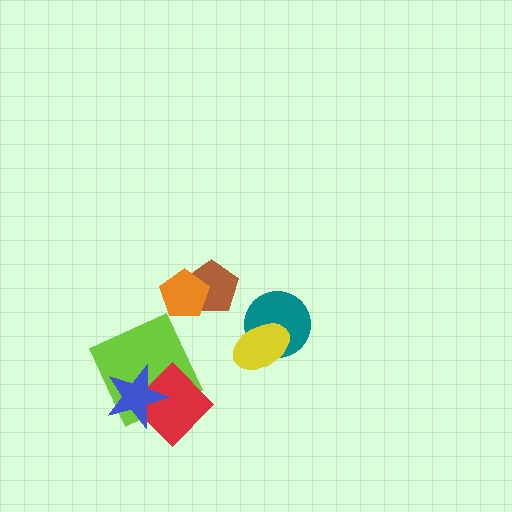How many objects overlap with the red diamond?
2 objects overlap with the red diamond.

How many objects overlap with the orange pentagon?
1 object overlaps with the orange pentagon.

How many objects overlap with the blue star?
2 objects overlap with the blue star.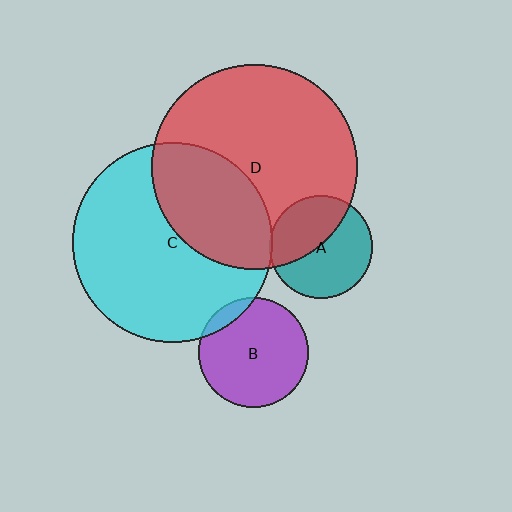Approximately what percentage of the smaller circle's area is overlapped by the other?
Approximately 45%.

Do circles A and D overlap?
Yes.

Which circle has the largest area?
Circle D (red).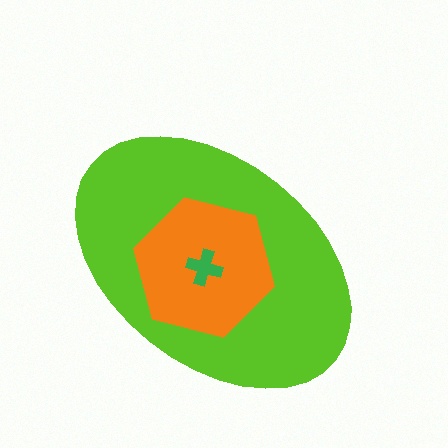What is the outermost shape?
The lime ellipse.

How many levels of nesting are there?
3.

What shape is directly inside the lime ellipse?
The orange hexagon.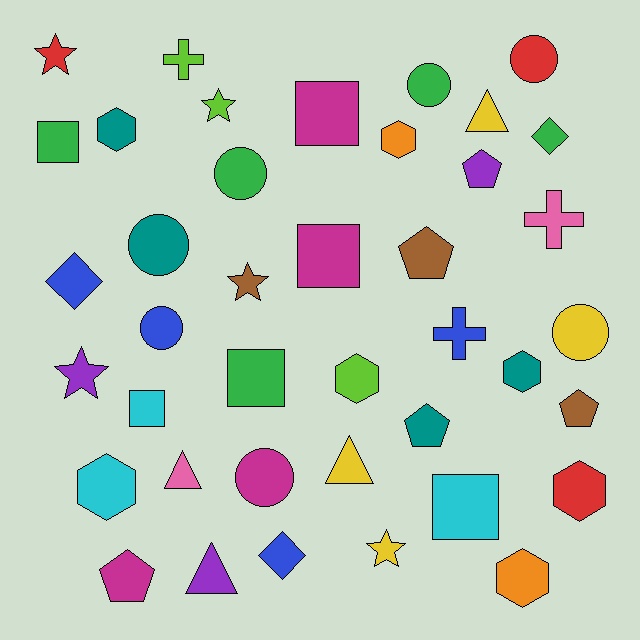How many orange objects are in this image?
There are 2 orange objects.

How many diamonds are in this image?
There are 3 diamonds.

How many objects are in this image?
There are 40 objects.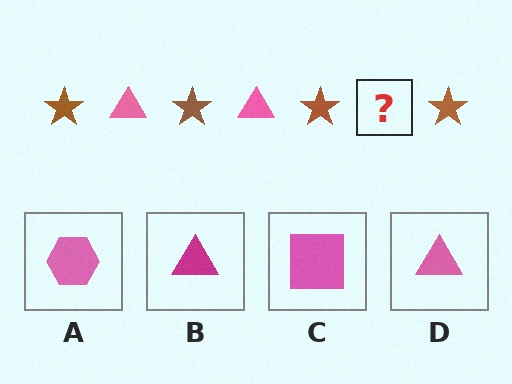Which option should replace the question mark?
Option D.